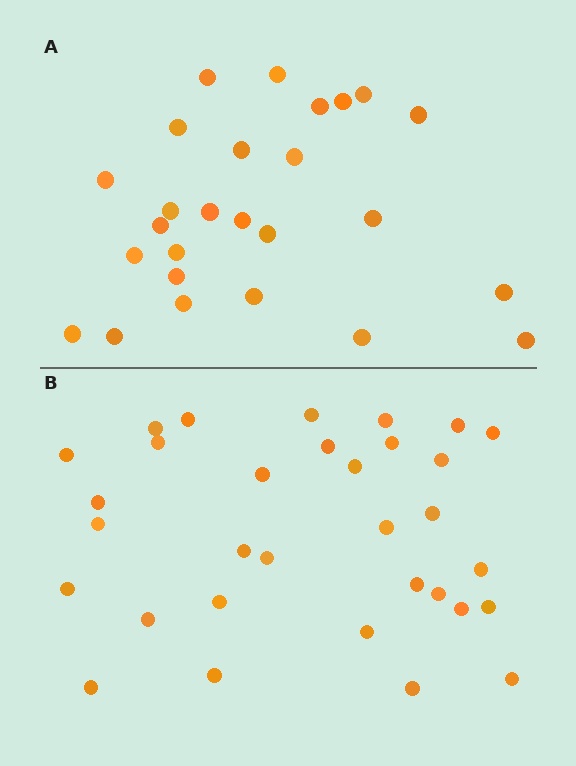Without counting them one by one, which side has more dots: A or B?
Region B (the bottom region) has more dots.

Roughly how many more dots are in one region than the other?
Region B has about 6 more dots than region A.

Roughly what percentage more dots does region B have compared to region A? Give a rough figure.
About 25% more.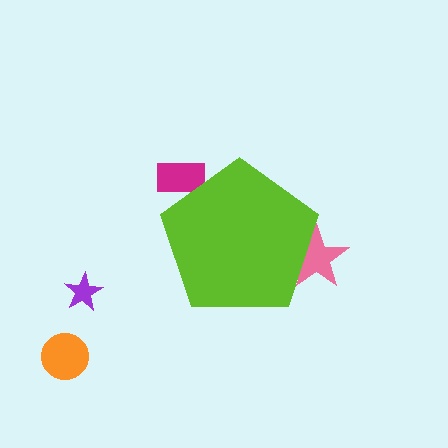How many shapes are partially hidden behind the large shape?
2 shapes are partially hidden.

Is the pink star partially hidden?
Yes, the pink star is partially hidden behind the lime pentagon.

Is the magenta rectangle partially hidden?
Yes, the magenta rectangle is partially hidden behind the lime pentagon.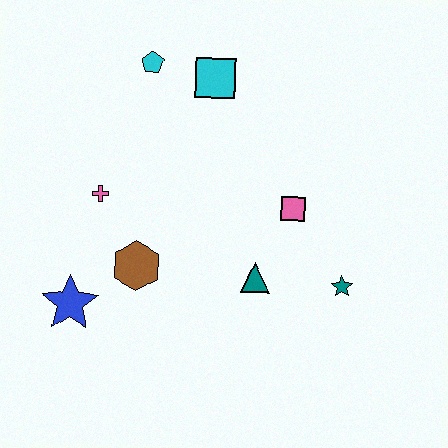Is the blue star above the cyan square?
No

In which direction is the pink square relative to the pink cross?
The pink square is to the right of the pink cross.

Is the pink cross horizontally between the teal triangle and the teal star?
No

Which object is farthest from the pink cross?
The teal star is farthest from the pink cross.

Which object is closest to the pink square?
The teal triangle is closest to the pink square.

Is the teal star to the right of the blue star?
Yes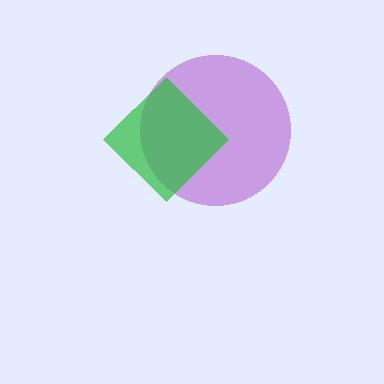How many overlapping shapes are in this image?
There are 2 overlapping shapes in the image.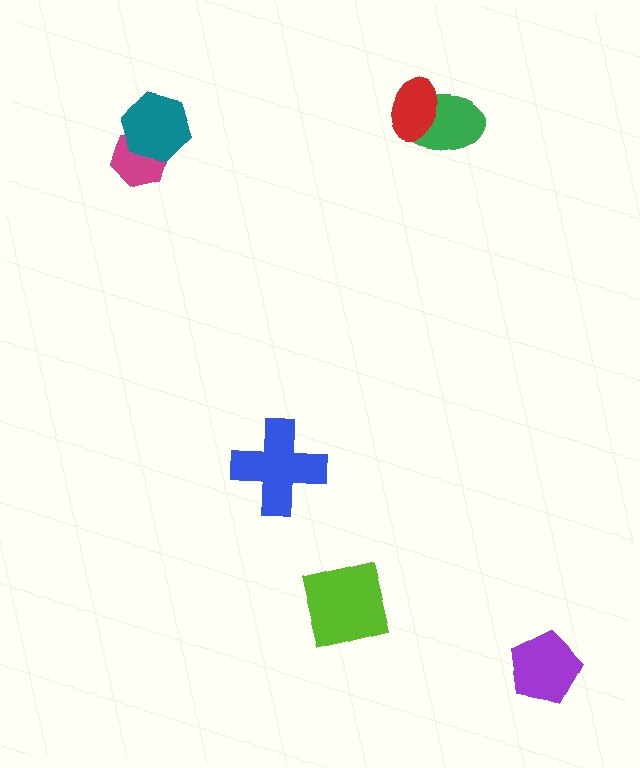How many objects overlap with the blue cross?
0 objects overlap with the blue cross.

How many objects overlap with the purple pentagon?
0 objects overlap with the purple pentagon.